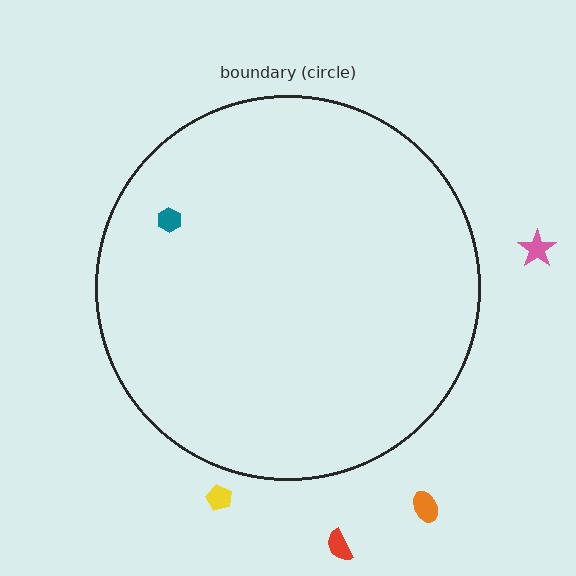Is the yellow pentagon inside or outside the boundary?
Outside.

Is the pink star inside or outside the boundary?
Outside.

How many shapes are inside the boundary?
1 inside, 4 outside.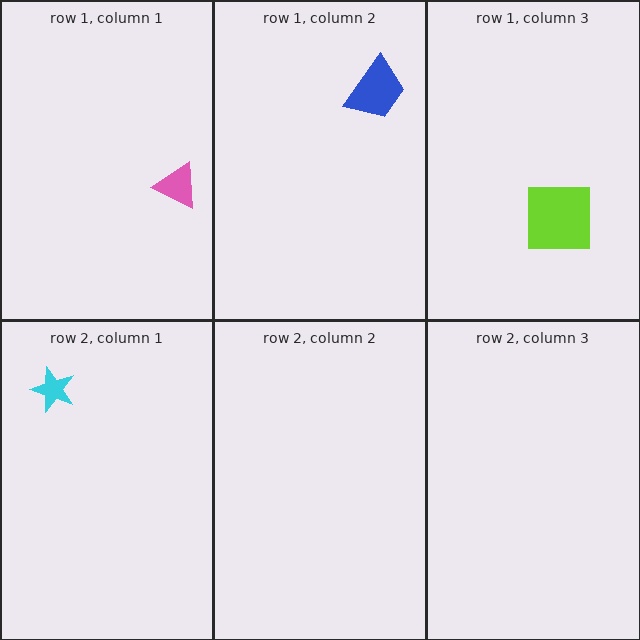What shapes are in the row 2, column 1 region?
The cyan star.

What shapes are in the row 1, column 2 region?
The blue trapezoid.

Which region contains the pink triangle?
The row 1, column 1 region.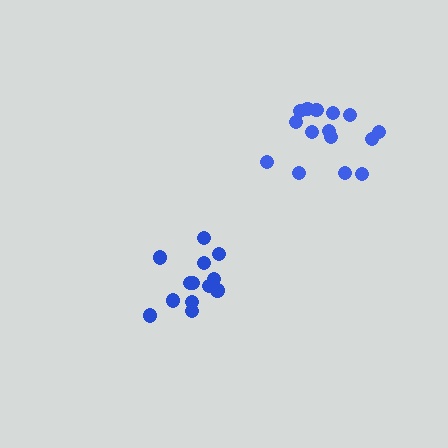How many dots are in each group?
Group 1: 15 dots, Group 2: 13 dots (28 total).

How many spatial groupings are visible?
There are 2 spatial groupings.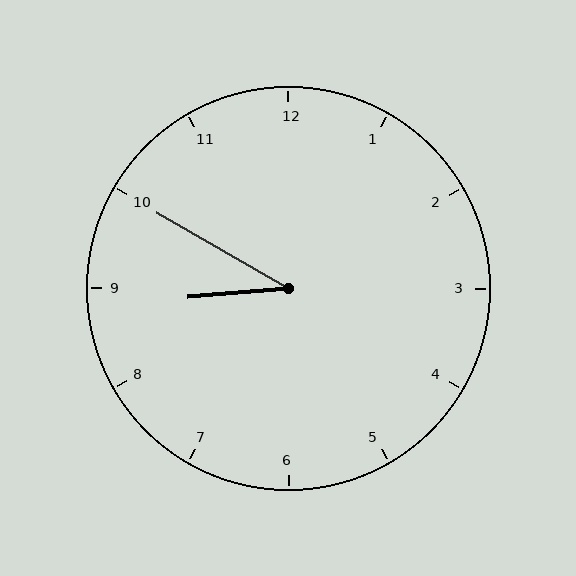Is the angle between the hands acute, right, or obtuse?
It is acute.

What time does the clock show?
8:50.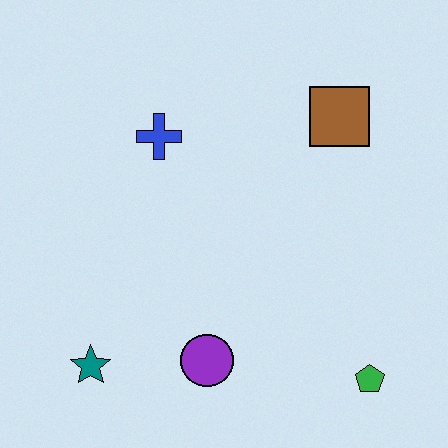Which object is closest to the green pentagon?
The purple circle is closest to the green pentagon.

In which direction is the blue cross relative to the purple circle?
The blue cross is above the purple circle.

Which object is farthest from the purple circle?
The brown square is farthest from the purple circle.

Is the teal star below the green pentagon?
No